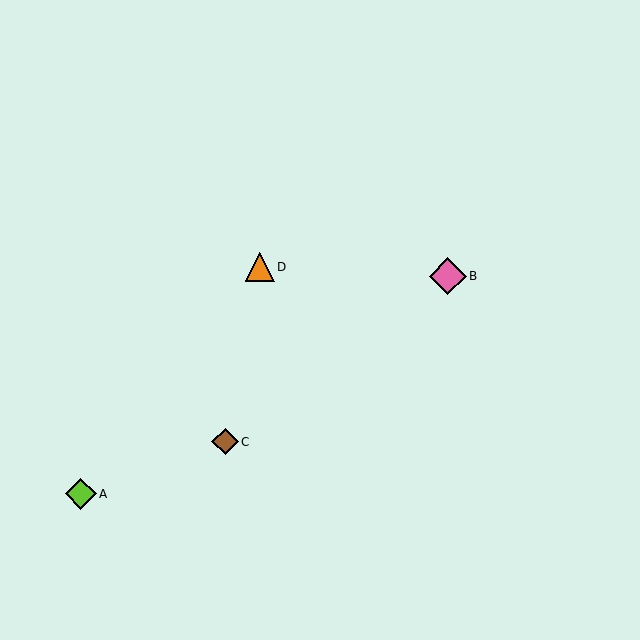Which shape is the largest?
The pink diamond (labeled B) is the largest.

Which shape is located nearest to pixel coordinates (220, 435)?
The brown diamond (labeled C) at (225, 442) is nearest to that location.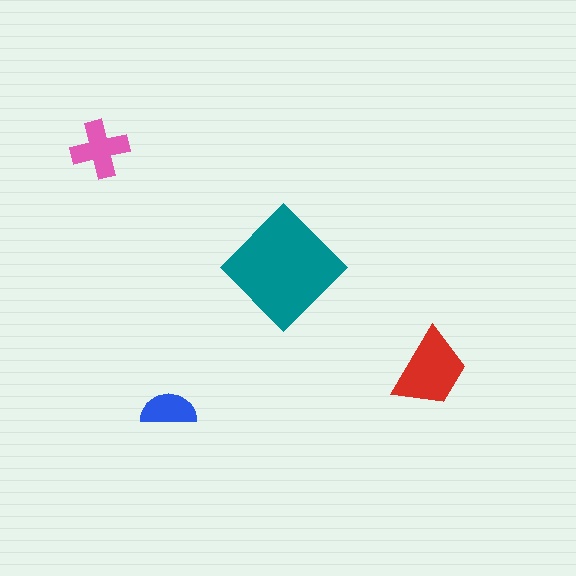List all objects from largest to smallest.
The teal diamond, the red trapezoid, the pink cross, the blue semicircle.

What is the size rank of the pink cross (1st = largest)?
3rd.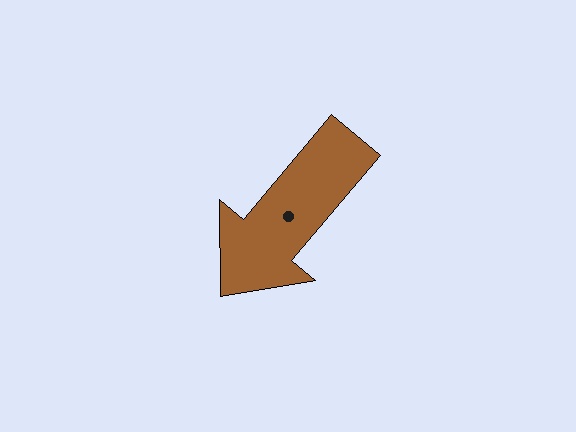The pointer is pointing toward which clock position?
Roughly 7 o'clock.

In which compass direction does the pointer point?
Southwest.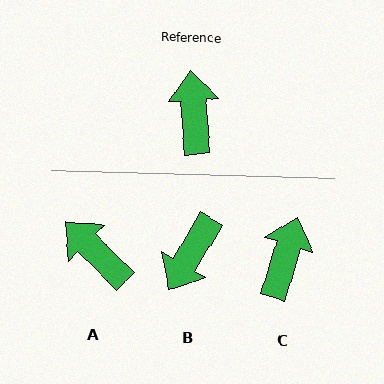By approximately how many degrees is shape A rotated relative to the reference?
Approximately 41 degrees counter-clockwise.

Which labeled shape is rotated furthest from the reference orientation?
B, about 145 degrees away.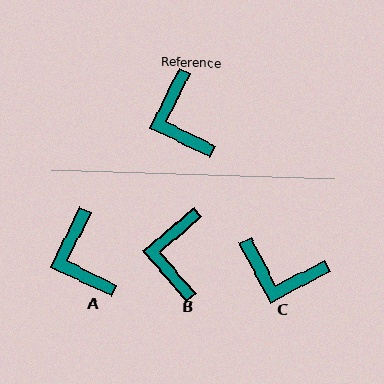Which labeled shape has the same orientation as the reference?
A.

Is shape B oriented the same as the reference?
No, it is off by about 23 degrees.